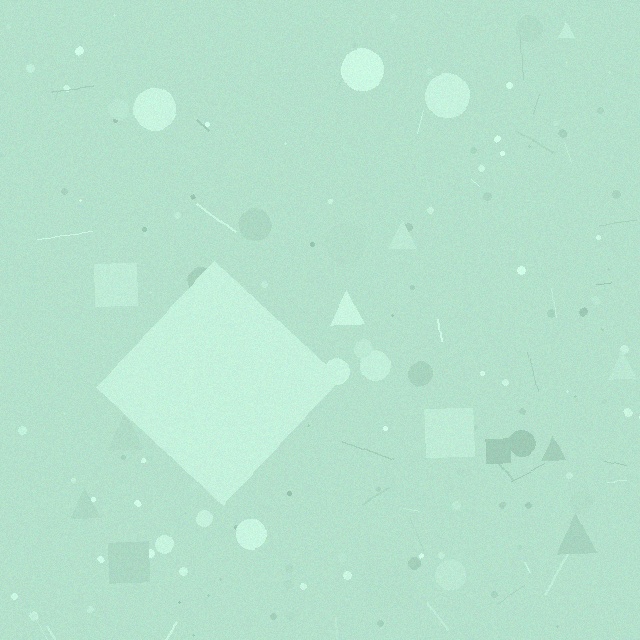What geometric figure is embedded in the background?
A diamond is embedded in the background.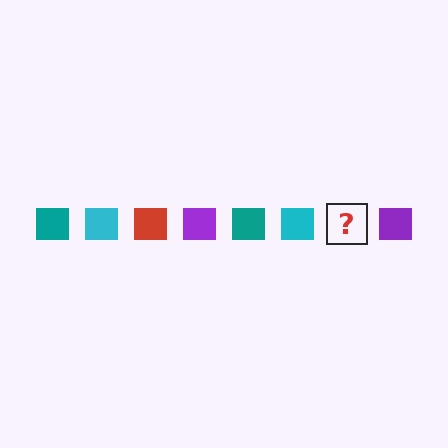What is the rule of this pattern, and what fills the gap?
The rule is that the pattern cycles through teal, cyan, red, purple squares. The gap should be filled with a red square.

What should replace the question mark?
The question mark should be replaced with a red square.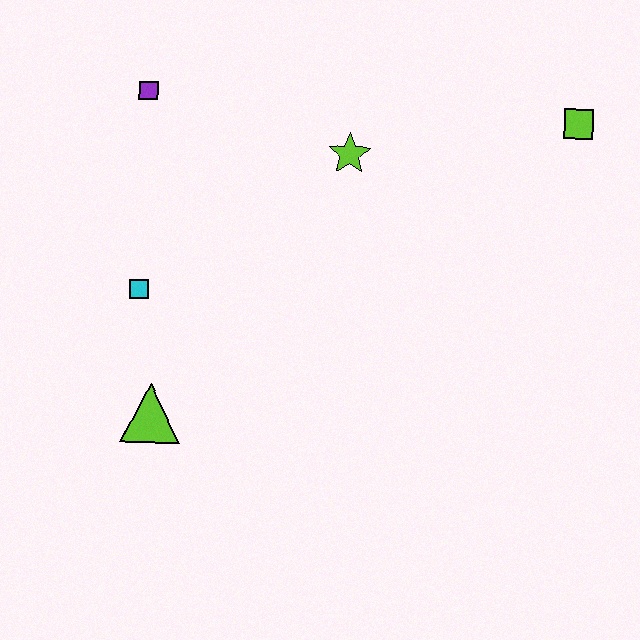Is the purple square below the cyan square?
No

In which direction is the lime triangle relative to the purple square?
The lime triangle is below the purple square.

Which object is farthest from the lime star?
The lime triangle is farthest from the lime star.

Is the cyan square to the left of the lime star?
Yes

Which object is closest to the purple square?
The cyan square is closest to the purple square.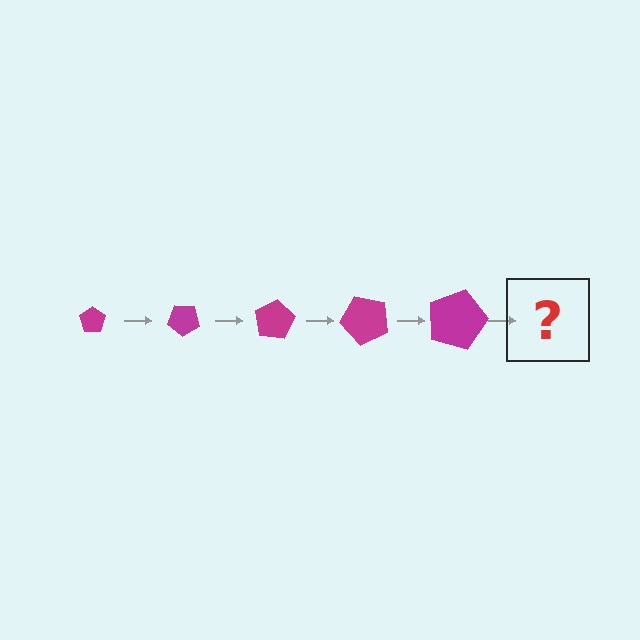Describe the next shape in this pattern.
It should be a pentagon, larger than the previous one and rotated 200 degrees from the start.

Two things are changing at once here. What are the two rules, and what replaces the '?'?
The two rules are that the pentagon grows larger each step and it rotates 40 degrees each step. The '?' should be a pentagon, larger than the previous one and rotated 200 degrees from the start.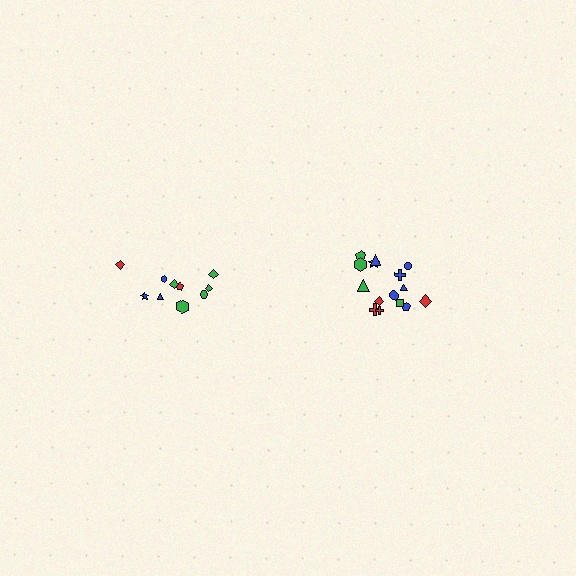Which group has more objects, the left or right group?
The right group.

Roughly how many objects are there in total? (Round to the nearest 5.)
Roughly 25 objects in total.